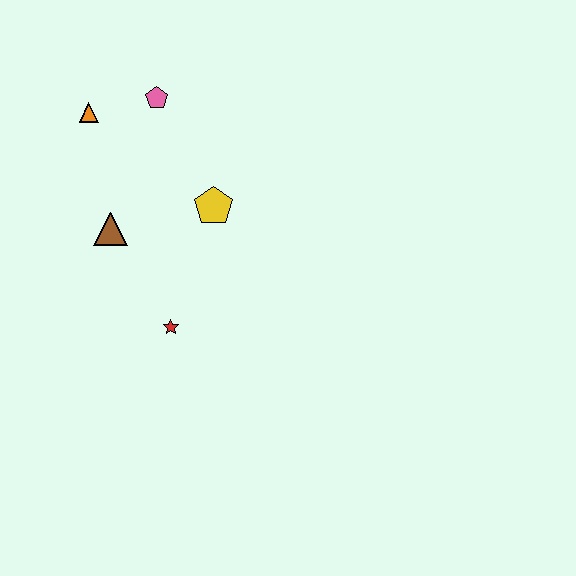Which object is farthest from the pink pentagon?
The red star is farthest from the pink pentagon.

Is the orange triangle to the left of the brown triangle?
Yes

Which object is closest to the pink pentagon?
The orange triangle is closest to the pink pentagon.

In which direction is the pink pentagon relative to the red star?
The pink pentagon is above the red star.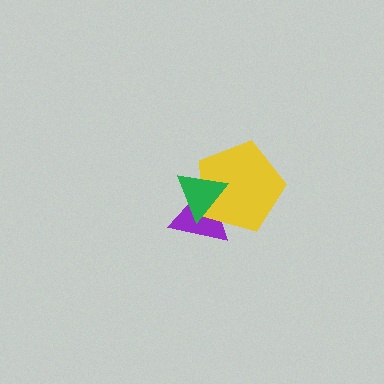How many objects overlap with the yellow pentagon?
2 objects overlap with the yellow pentagon.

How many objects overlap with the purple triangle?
2 objects overlap with the purple triangle.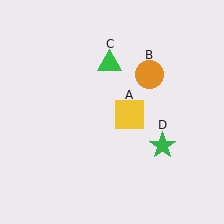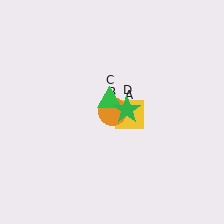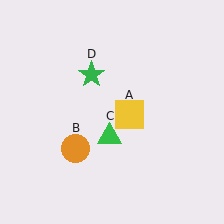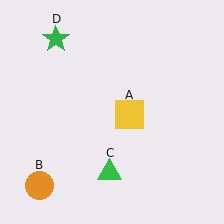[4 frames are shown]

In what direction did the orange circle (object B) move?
The orange circle (object B) moved down and to the left.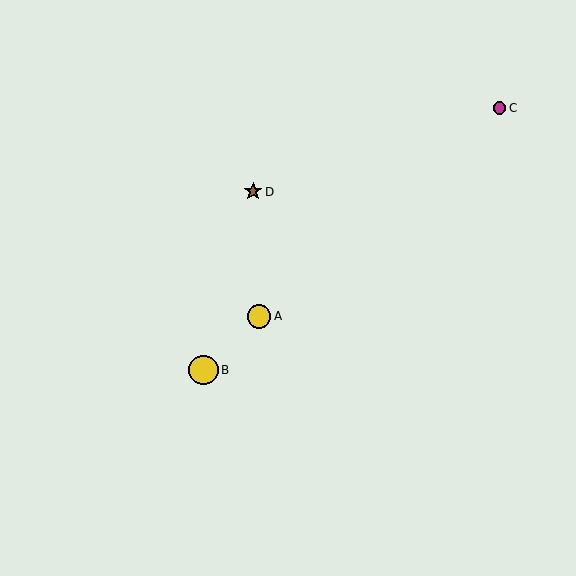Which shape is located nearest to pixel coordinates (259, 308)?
The yellow circle (labeled A) at (259, 317) is nearest to that location.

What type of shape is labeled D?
Shape D is a brown star.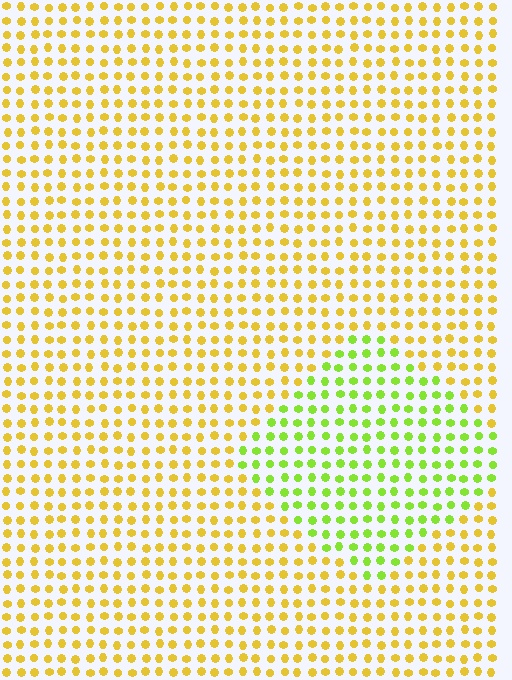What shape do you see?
I see a diamond.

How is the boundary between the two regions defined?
The boundary is defined purely by a slight shift in hue (about 44 degrees). Spacing, size, and orientation are identical on both sides.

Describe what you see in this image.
The image is filled with small yellow elements in a uniform arrangement. A diamond-shaped region is visible where the elements are tinted to a slightly different hue, forming a subtle color boundary.